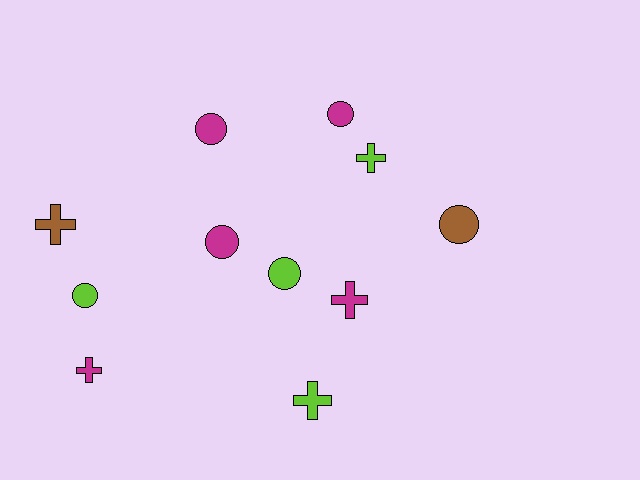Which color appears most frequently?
Magenta, with 5 objects.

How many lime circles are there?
There are 2 lime circles.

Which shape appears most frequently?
Circle, with 6 objects.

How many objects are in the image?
There are 11 objects.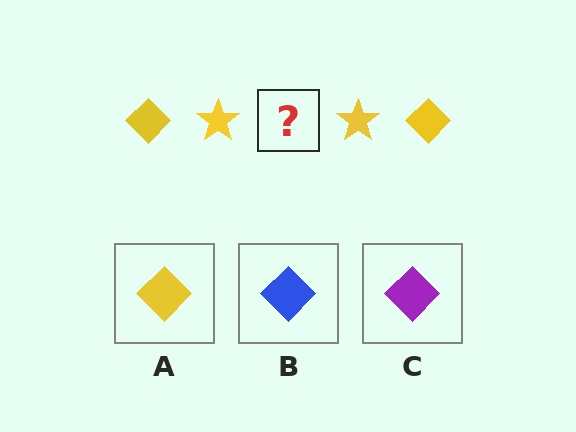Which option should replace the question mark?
Option A.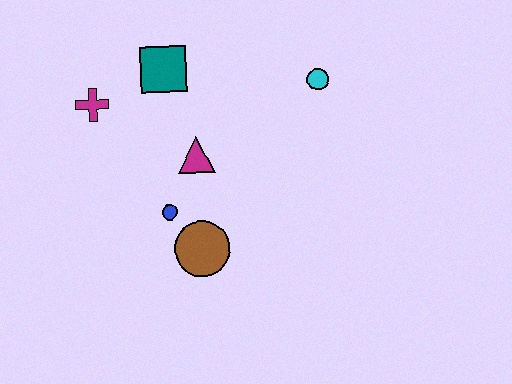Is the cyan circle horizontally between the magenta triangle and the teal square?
No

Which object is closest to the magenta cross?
The teal square is closest to the magenta cross.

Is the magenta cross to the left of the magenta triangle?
Yes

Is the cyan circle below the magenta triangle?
No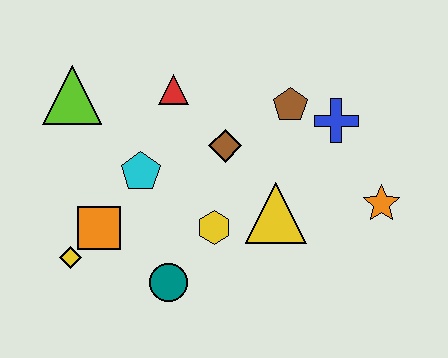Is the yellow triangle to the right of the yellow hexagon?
Yes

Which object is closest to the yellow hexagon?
The yellow triangle is closest to the yellow hexagon.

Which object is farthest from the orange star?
The lime triangle is farthest from the orange star.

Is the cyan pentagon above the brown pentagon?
No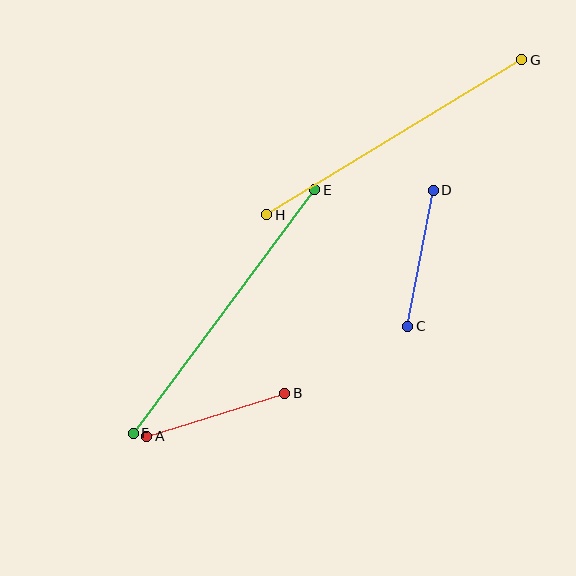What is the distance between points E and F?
The distance is approximately 304 pixels.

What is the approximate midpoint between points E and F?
The midpoint is at approximately (224, 311) pixels.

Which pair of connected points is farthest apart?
Points E and F are farthest apart.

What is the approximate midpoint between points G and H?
The midpoint is at approximately (394, 137) pixels.